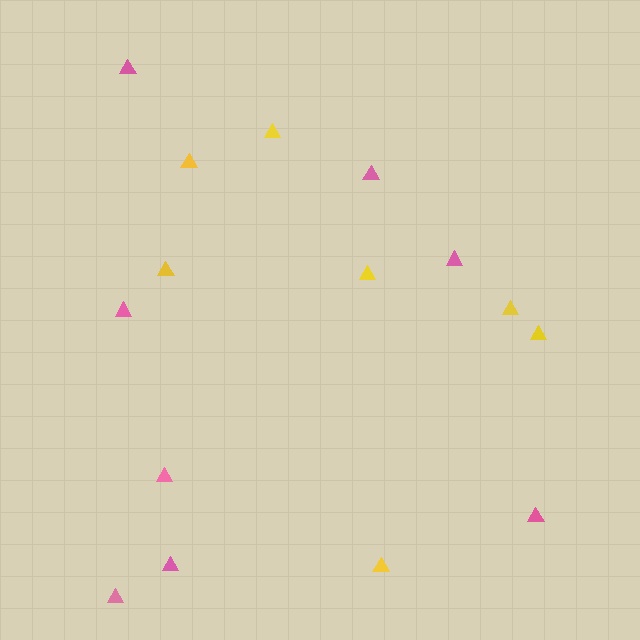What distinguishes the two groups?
There are 2 groups: one group of yellow triangles (7) and one group of pink triangles (8).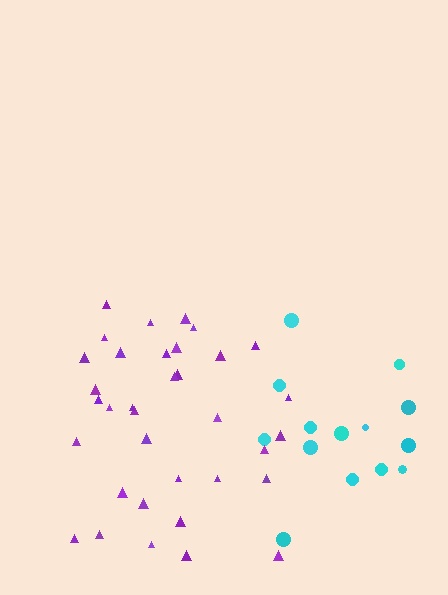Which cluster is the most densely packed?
Purple.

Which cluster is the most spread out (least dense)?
Cyan.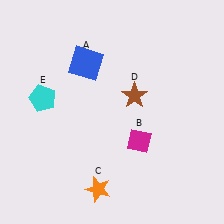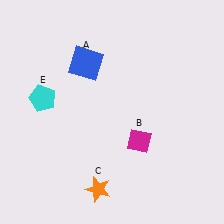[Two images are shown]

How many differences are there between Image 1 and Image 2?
There is 1 difference between the two images.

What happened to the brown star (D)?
The brown star (D) was removed in Image 2. It was in the top-right area of Image 1.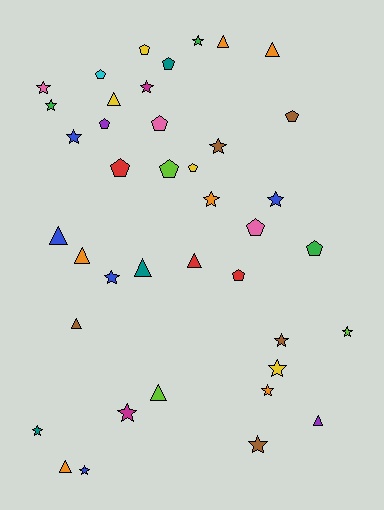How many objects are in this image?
There are 40 objects.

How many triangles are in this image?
There are 11 triangles.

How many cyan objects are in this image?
There is 1 cyan object.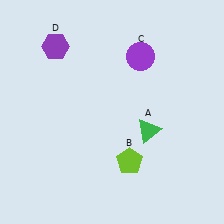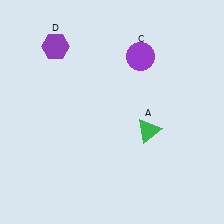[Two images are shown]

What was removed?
The lime pentagon (B) was removed in Image 2.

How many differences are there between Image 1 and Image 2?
There is 1 difference between the two images.